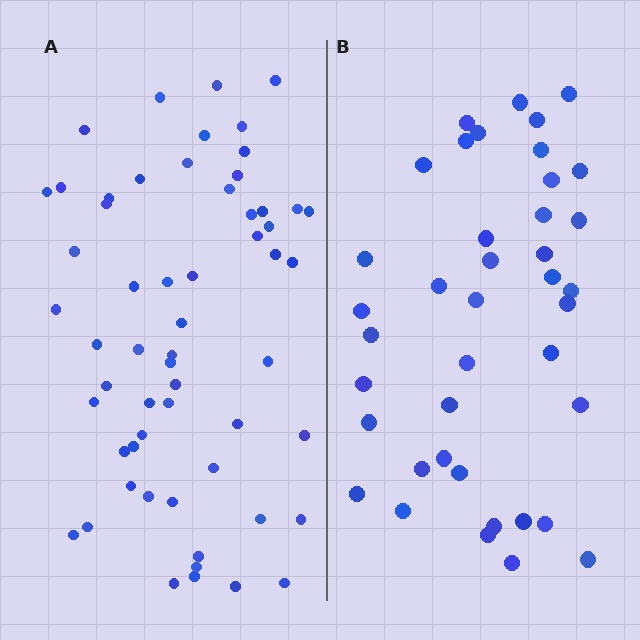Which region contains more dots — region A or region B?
Region A (the left region) has more dots.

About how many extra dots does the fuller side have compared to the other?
Region A has approximately 20 more dots than region B.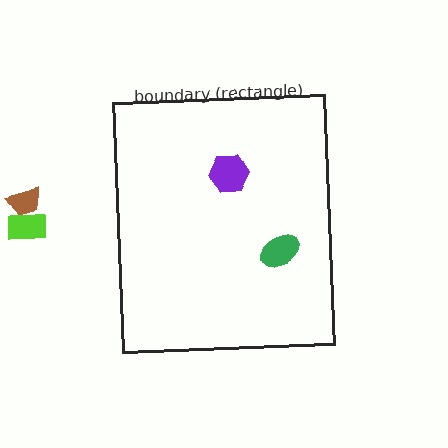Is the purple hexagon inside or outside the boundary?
Inside.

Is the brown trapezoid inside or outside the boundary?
Outside.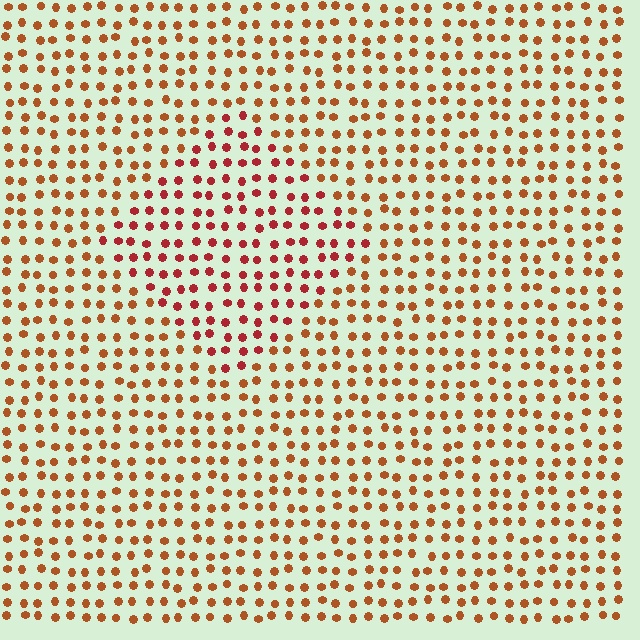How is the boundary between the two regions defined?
The boundary is defined purely by a slight shift in hue (about 27 degrees). Spacing, size, and orientation are identical on both sides.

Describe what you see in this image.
The image is filled with small brown elements in a uniform arrangement. A diamond-shaped region is visible where the elements are tinted to a slightly different hue, forming a subtle color boundary.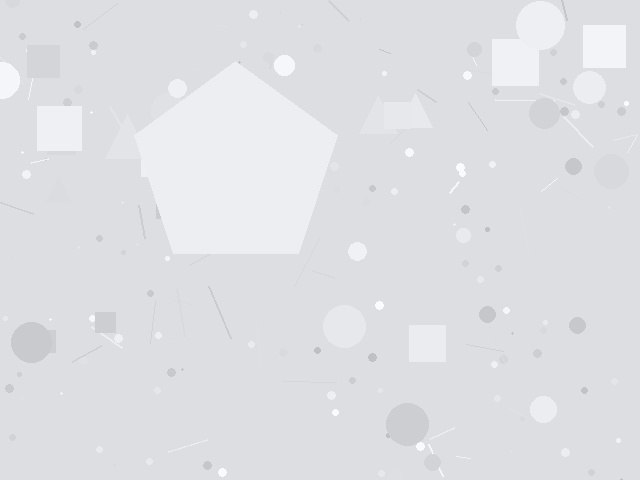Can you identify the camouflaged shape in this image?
The camouflaged shape is a pentagon.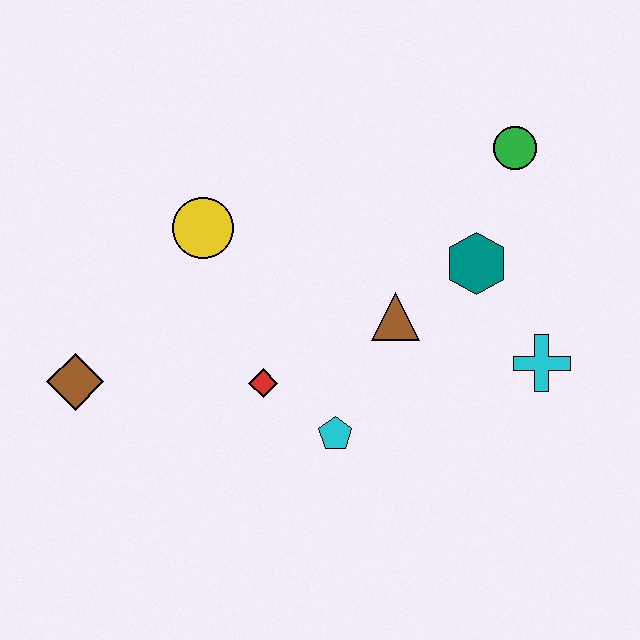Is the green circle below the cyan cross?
No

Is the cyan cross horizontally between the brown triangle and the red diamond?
No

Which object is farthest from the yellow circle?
The cyan cross is farthest from the yellow circle.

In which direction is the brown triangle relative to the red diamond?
The brown triangle is to the right of the red diamond.